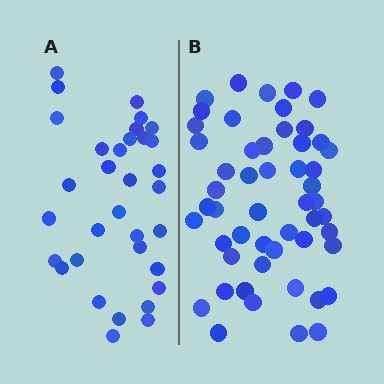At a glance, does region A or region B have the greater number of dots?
Region B (the right region) has more dots.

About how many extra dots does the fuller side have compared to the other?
Region B has approximately 20 more dots than region A.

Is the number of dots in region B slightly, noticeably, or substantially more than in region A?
Region B has substantially more. The ratio is roughly 1.6 to 1.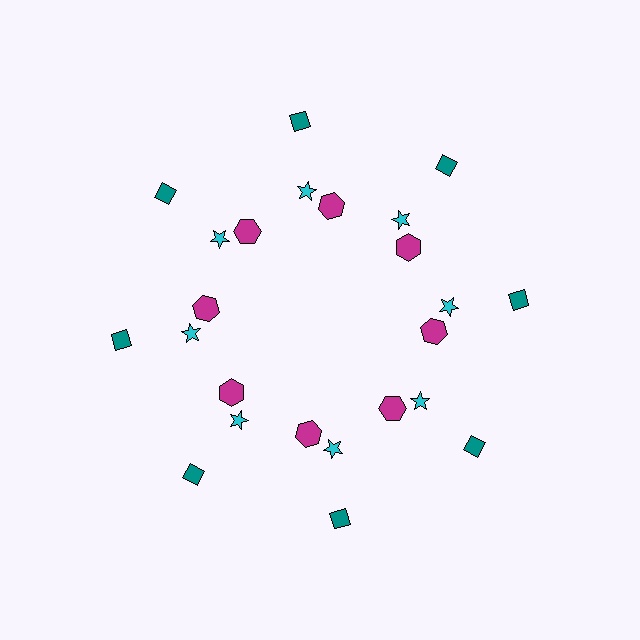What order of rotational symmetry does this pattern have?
This pattern has 8-fold rotational symmetry.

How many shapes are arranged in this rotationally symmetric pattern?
There are 24 shapes, arranged in 8 groups of 3.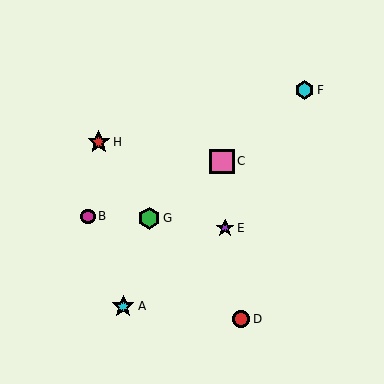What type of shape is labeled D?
Shape D is a red circle.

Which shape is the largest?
The pink square (labeled C) is the largest.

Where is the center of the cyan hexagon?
The center of the cyan hexagon is at (305, 90).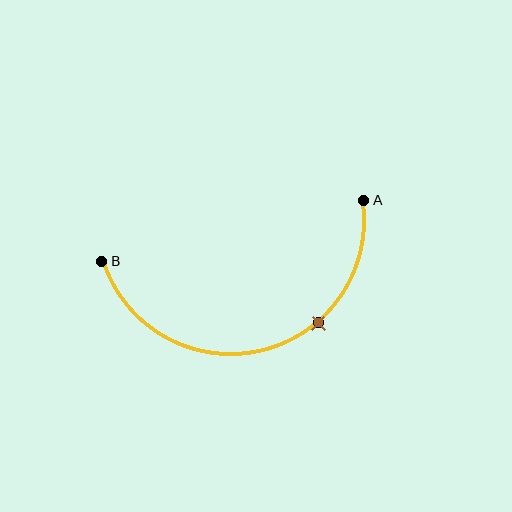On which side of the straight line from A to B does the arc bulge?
The arc bulges below the straight line connecting A and B.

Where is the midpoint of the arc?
The arc midpoint is the point on the curve farthest from the straight line joining A and B. It sits below that line.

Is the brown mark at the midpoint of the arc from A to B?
No. The brown mark lies on the arc but is closer to endpoint A. The arc midpoint would be at the point on the curve equidistant along the arc from both A and B.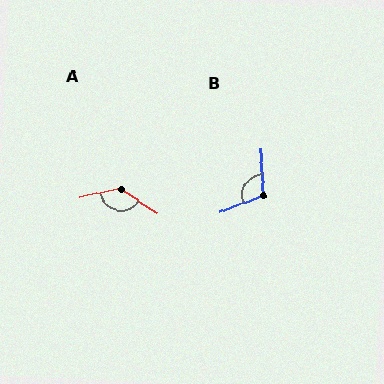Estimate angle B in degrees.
Approximately 108 degrees.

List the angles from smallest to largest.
B (108°), A (134°).